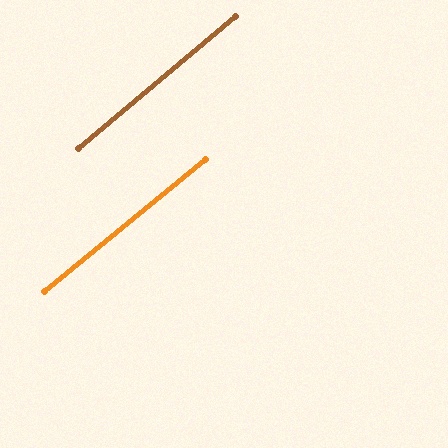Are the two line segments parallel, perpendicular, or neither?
Parallel — their directions differ by only 1.2°.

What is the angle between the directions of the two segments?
Approximately 1 degree.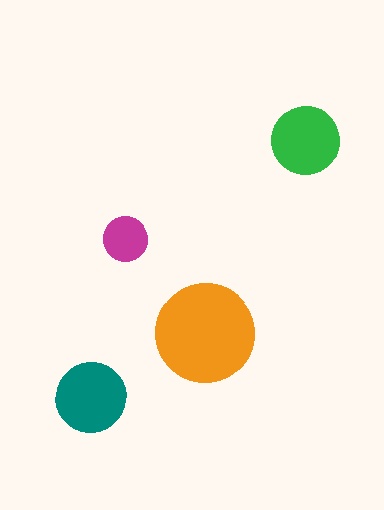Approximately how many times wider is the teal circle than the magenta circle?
About 1.5 times wider.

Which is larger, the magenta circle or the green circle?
The green one.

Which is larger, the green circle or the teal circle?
The teal one.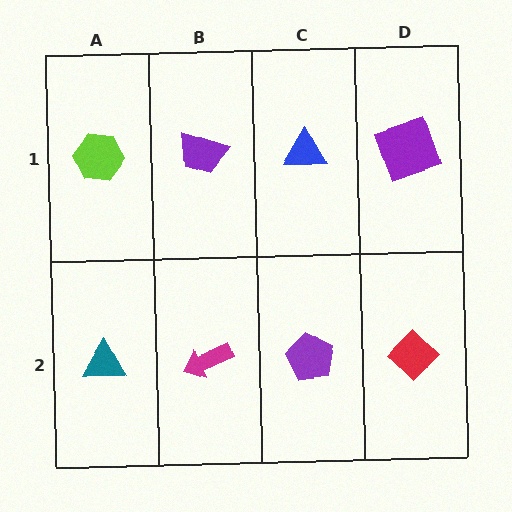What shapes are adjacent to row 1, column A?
A teal triangle (row 2, column A), a purple trapezoid (row 1, column B).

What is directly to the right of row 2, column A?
A magenta arrow.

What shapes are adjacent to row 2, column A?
A lime hexagon (row 1, column A), a magenta arrow (row 2, column B).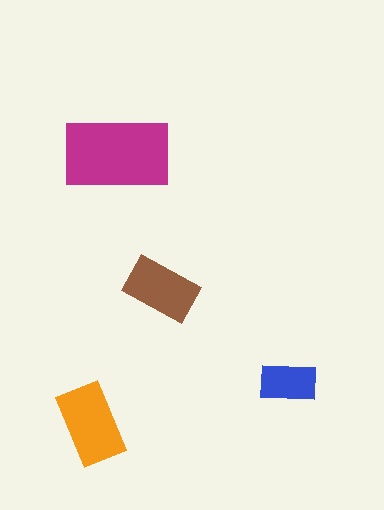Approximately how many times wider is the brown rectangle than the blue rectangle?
About 1.5 times wider.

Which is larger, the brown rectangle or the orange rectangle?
The orange one.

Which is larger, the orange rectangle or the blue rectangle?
The orange one.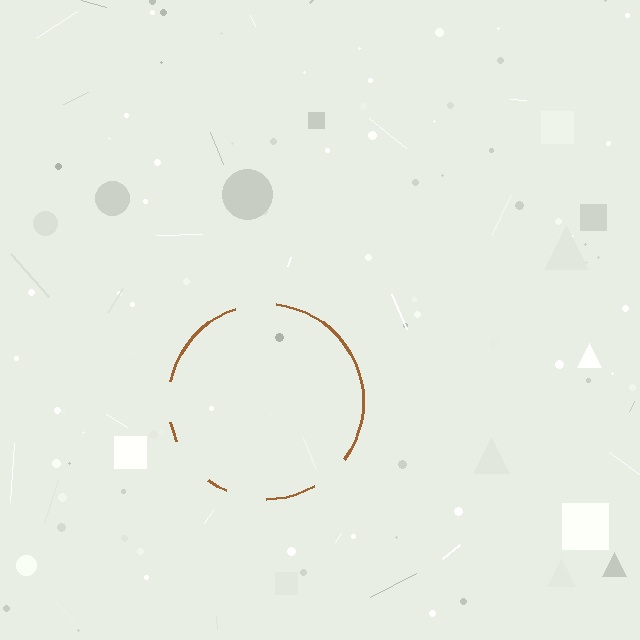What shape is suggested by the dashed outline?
The dashed outline suggests a circle.